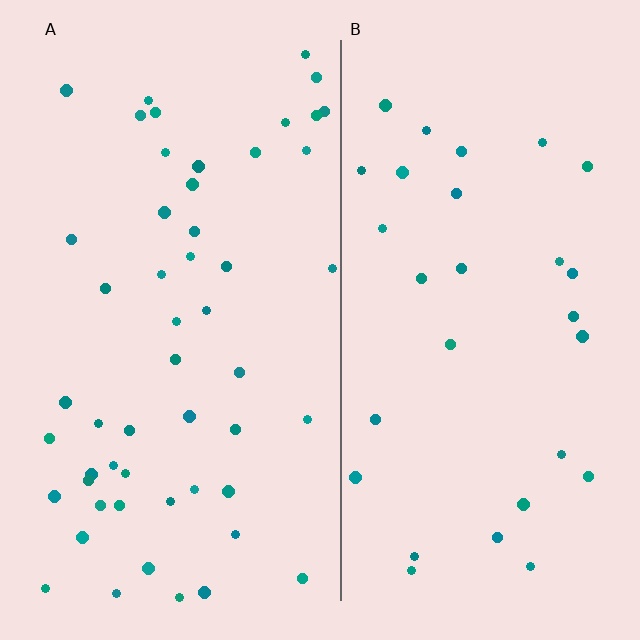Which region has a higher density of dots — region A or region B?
A (the left).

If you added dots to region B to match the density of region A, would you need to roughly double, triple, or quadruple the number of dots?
Approximately double.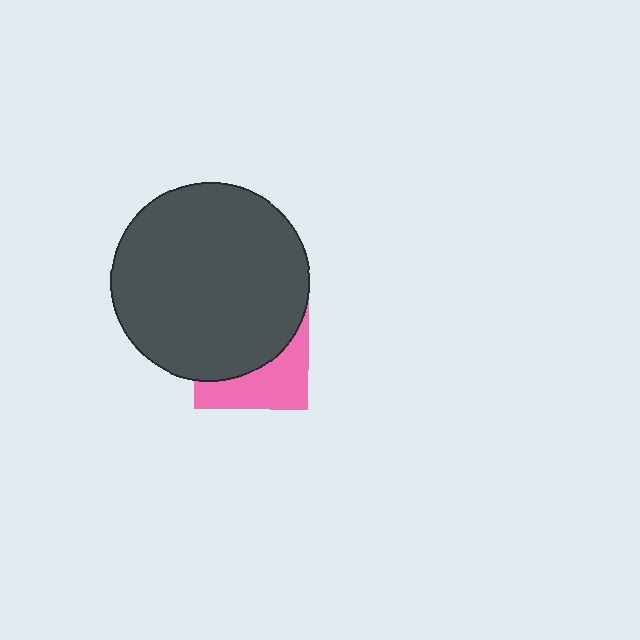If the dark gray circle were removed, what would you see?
You would see the complete pink square.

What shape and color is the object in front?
The object in front is a dark gray circle.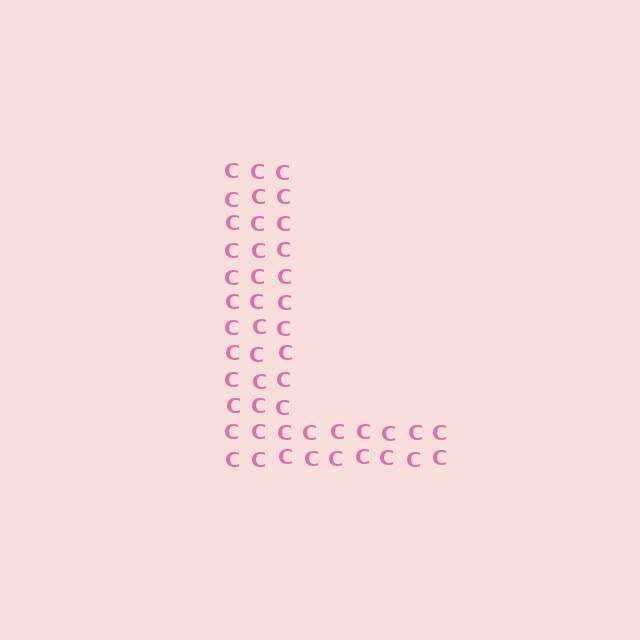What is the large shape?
The large shape is the letter L.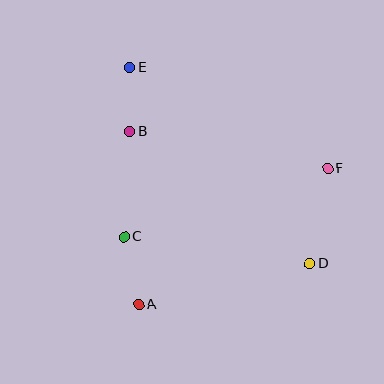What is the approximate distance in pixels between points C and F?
The distance between C and F is approximately 215 pixels.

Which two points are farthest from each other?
Points D and E are farthest from each other.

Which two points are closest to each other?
Points B and E are closest to each other.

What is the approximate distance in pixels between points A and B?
The distance between A and B is approximately 173 pixels.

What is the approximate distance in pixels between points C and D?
The distance between C and D is approximately 187 pixels.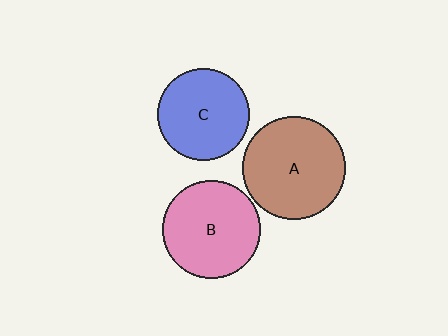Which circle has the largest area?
Circle A (brown).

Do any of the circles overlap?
No, none of the circles overlap.